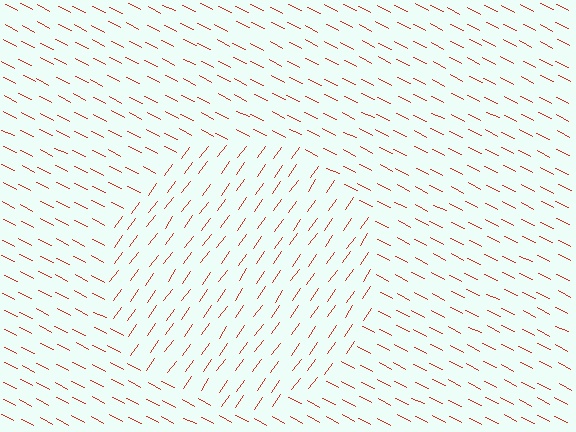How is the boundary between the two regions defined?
The boundary is defined purely by a change in line orientation (approximately 81 degrees difference). All lines are the same color and thickness.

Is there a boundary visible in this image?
Yes, there is a texture boundary formed by a change in line orientation.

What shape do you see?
I see a circle.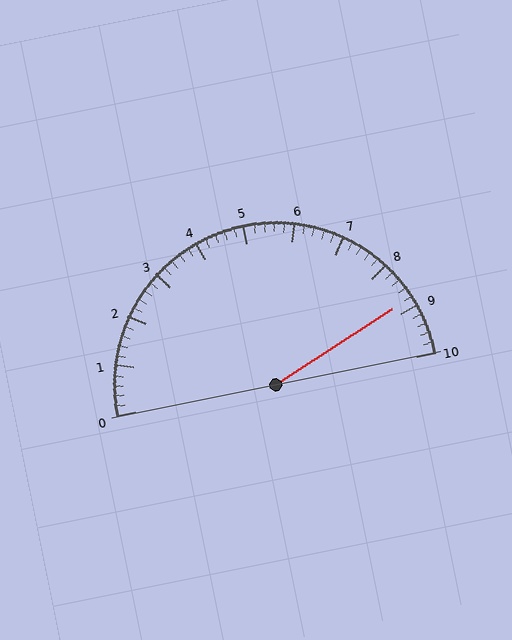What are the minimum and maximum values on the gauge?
The gauge ranges from 0 to 10.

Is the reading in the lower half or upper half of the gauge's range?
The reading is in the upper half of the range (0 to 10).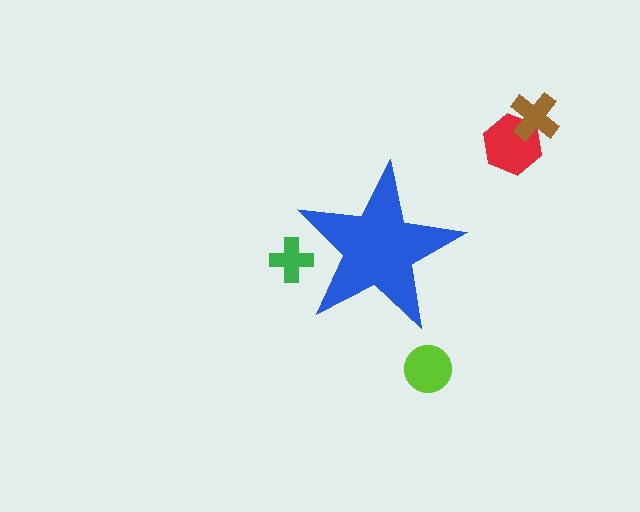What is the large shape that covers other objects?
A blue star.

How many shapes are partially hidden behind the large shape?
1 shape is partially hidden.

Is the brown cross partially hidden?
No, the brown cross is fully visible.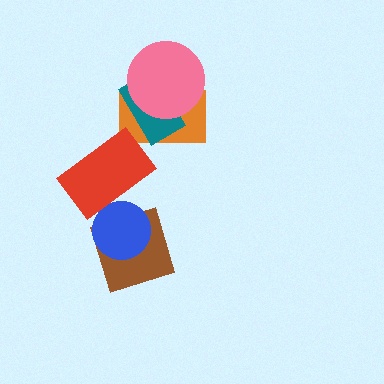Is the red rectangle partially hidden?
No, no other shape covers it.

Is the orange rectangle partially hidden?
Yes, it is partially covered by another shape.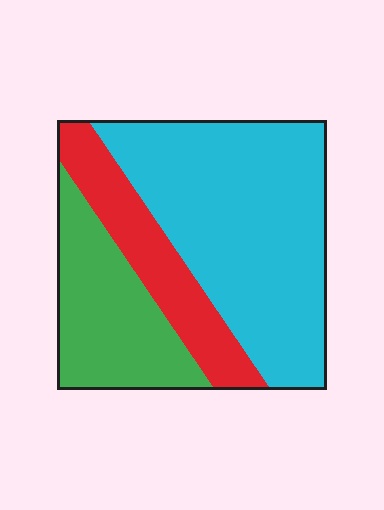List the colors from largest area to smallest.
From largest to smallest: cyan, green, red.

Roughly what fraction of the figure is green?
Green covers about 25% of the figure.